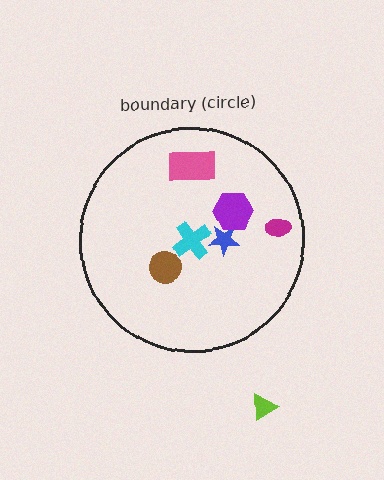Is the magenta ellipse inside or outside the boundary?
Inside.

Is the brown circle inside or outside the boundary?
Inside.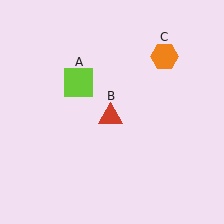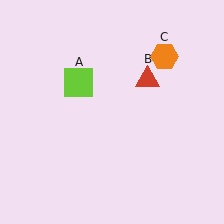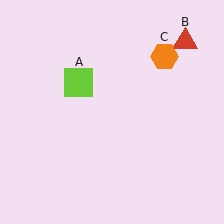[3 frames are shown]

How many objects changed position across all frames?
1 object changed position: red triangle (object B).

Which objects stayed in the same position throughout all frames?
Lime square (object A) and orange hexagon (object C) remained stationary.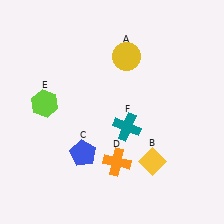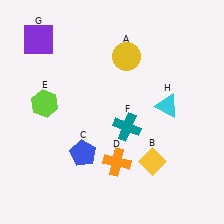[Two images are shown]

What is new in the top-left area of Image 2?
A purple square (G) was added in the top-left area of Image 2.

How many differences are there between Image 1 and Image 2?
There are 2 differences between the two images.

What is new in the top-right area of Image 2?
A cyan triangle (H) was added in the top-right area of Image 2.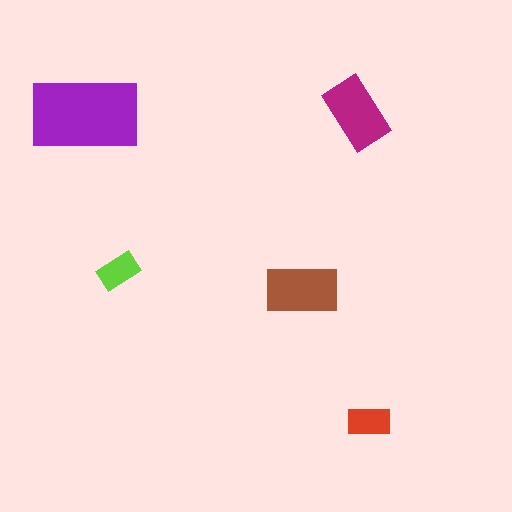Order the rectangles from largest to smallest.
the purple one, the brown one, the magenta one, the red one, the lime one.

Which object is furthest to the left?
The purple rectangle is leftmost.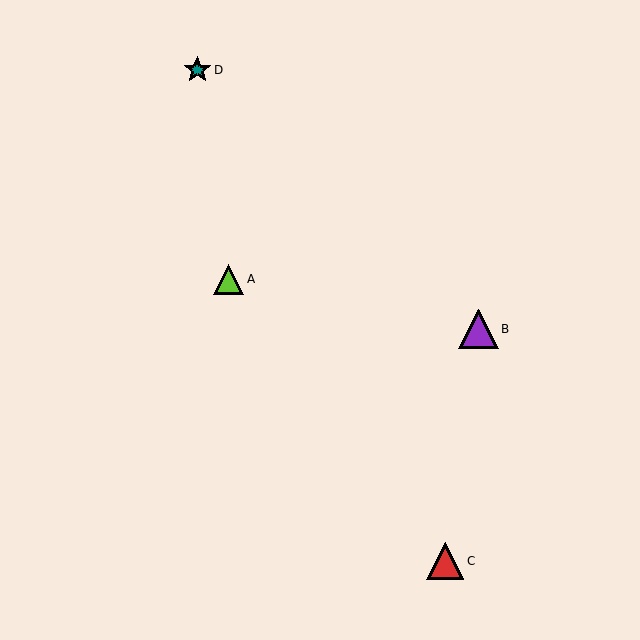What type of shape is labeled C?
Shape C is a red triangle.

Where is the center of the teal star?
The center of the teal star is at (197, 70).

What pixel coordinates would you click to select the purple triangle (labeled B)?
Click at (478, 329) to select the purple triangle B.